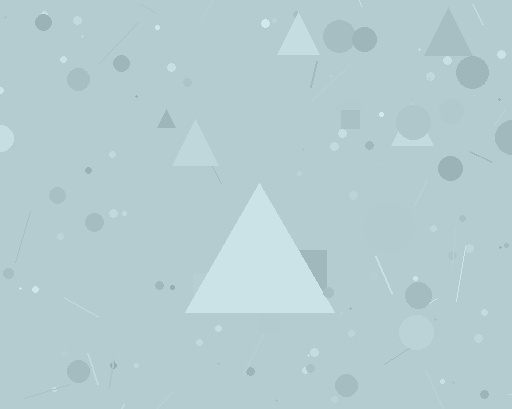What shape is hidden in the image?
A triangle is hidden in the image.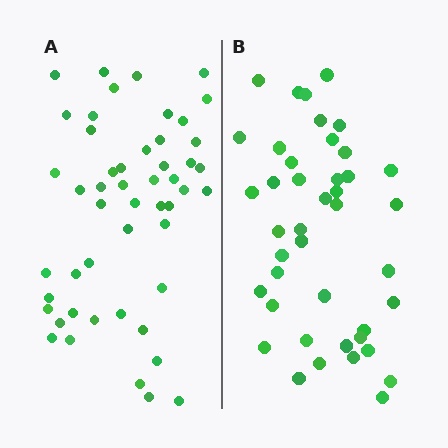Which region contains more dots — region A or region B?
Region A (the left region) has more dots.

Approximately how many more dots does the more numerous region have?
Region A has roughly 8 or so more dots than region B.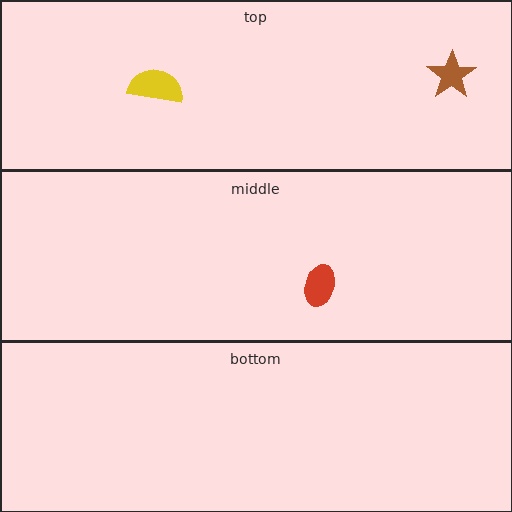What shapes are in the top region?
The yellow semicircle, the brown star.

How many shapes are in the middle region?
1.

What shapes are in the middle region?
The red ellipse.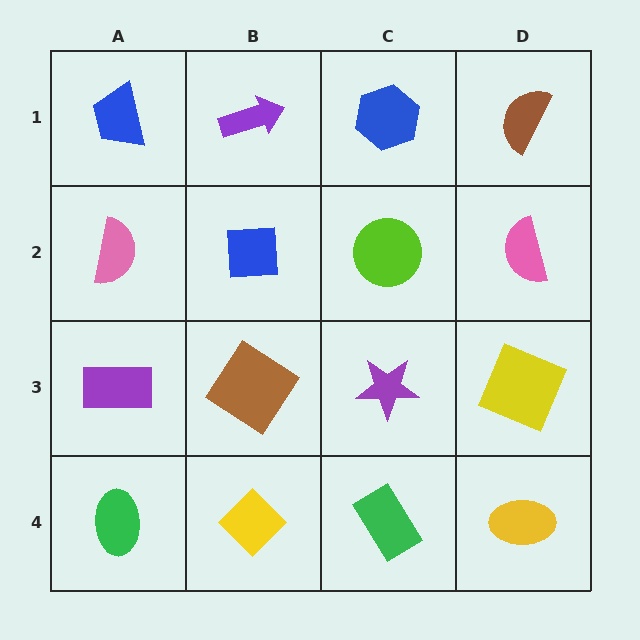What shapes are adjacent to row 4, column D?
A yellow square (row 3, column D), a green rectangle (row 4, column C).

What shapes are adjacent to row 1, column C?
A lime circle (row 2, column C), a purple arrow (row 1, column B), a brown semicircle (row 1, column D).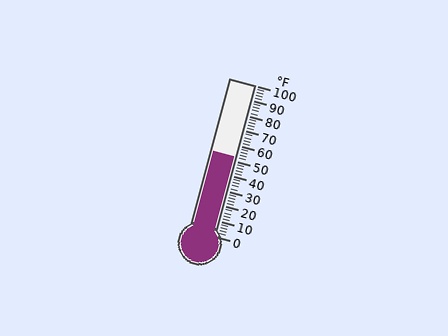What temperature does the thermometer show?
The thermometer shows approximately 52°F.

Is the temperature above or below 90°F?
The temperature is below 90°F.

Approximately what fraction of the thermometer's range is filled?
The thermometer is filled to approximately 50% of its range.